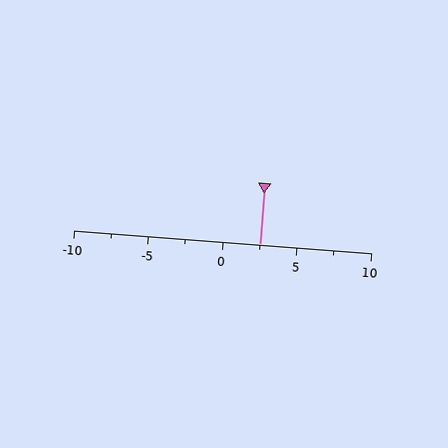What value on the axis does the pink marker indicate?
The marker indicates approximately 2.5.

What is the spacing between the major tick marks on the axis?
The major ticks are spaced 5 apart.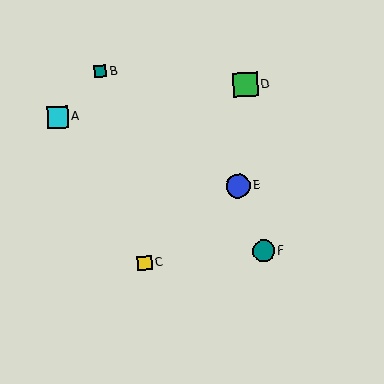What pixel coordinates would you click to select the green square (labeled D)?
Click at (245, 85) to select the green square D.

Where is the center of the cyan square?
The center of the cyan square is at (58, 117).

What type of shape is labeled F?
Shape F is a teal circle.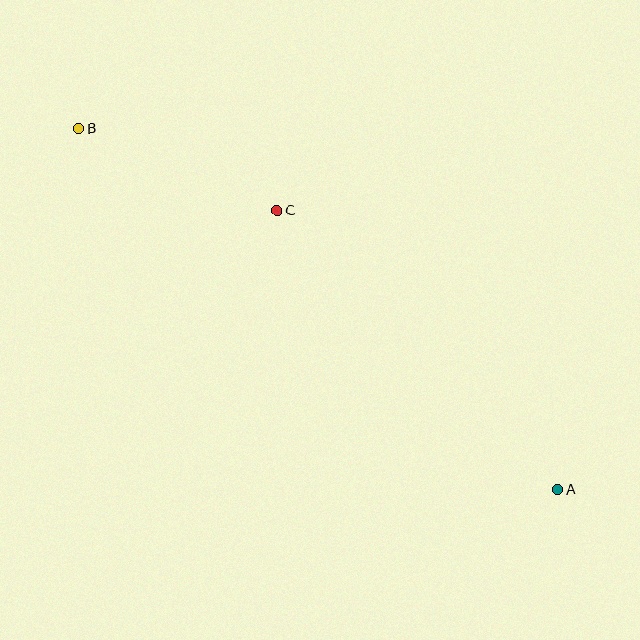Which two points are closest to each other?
Points B and C are closest to each other.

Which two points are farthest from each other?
Points A and B are farthest from each other.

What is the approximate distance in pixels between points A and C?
The distance between A and C is approximately 396 pixels.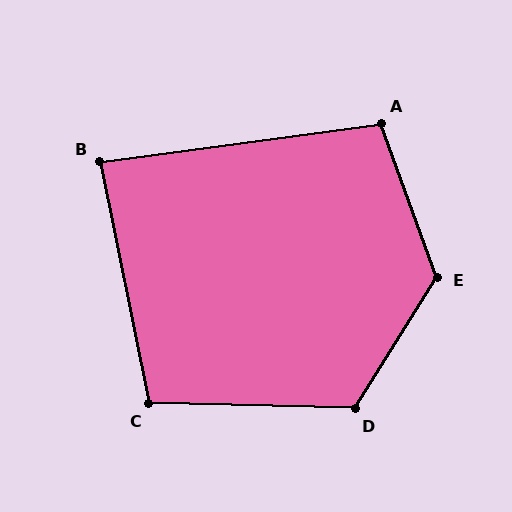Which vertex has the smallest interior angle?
B, at approximately 86 degrees.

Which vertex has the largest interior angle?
E, at approximately 128 degrees.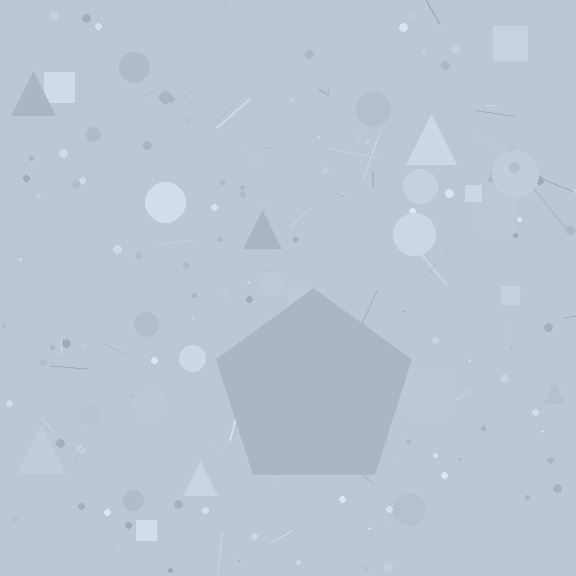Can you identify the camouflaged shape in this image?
The camouflaged shape is a pentagon.